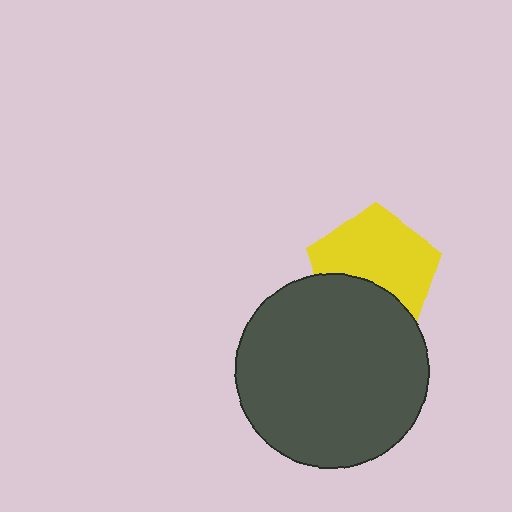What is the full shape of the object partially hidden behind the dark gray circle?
The partially hidden object is a yellow pentagon.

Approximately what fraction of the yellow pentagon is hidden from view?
Roughly 35% of the yellow pentagon is hidden behind the dark gray circle.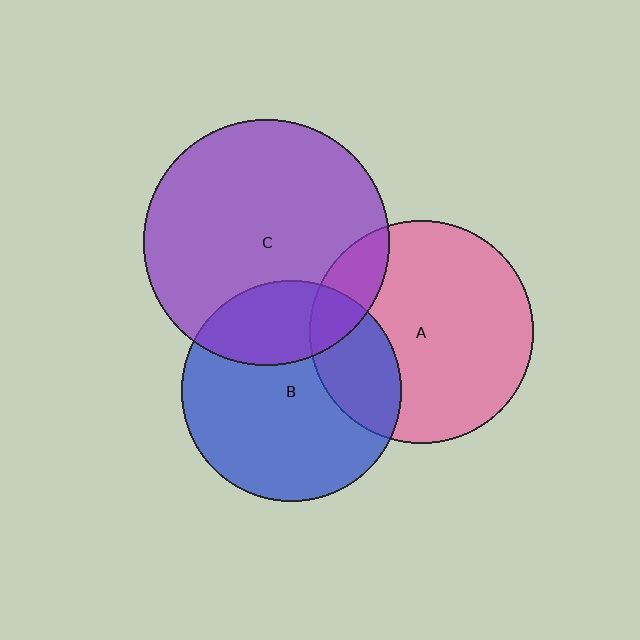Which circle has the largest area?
Circle C (purple).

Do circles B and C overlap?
Yes.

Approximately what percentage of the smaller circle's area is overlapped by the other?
Approximately 25%.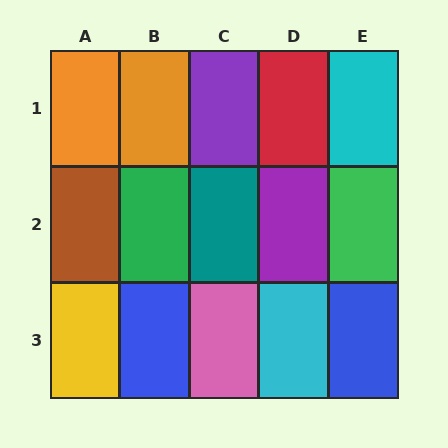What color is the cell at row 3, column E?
Blue.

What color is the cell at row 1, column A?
Orange.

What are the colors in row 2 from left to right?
Brown, green, teal, purple, green.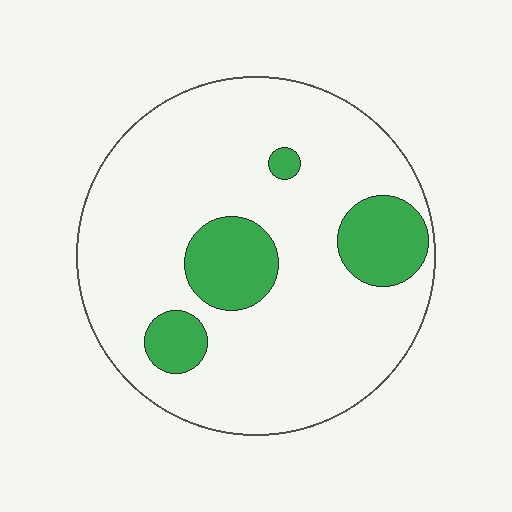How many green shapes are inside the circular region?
4.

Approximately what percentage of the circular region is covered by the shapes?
Approximately 15%.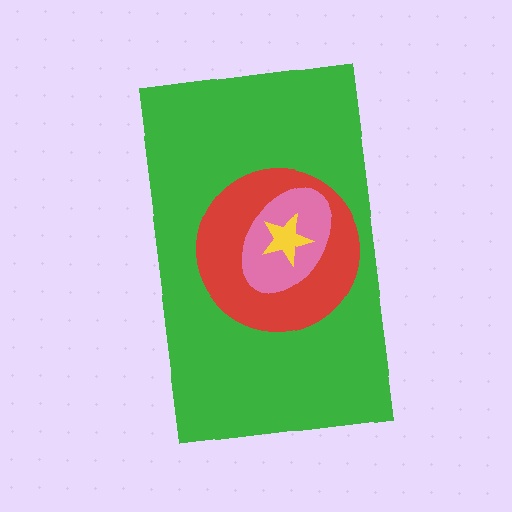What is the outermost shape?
The green rectangle.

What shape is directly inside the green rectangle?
The red circle.